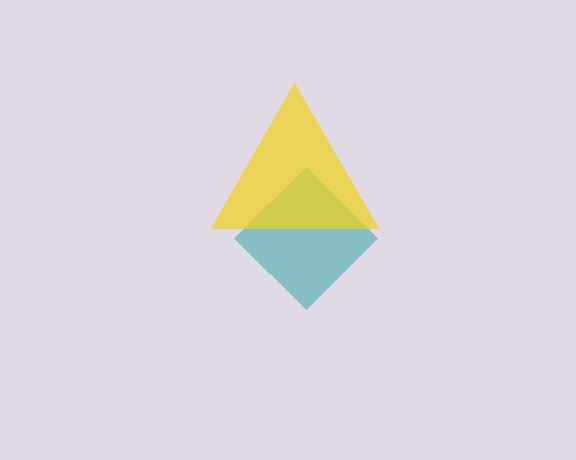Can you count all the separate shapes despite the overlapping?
Yes, there are 2 separate shapes.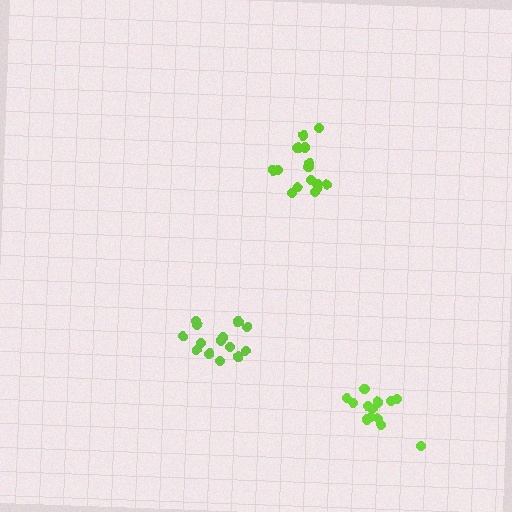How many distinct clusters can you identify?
There are 3 distinct clusters.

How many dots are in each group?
Group 1: 14 dots, Group 2: 16 dots, Group 3: 13 dots (43 total).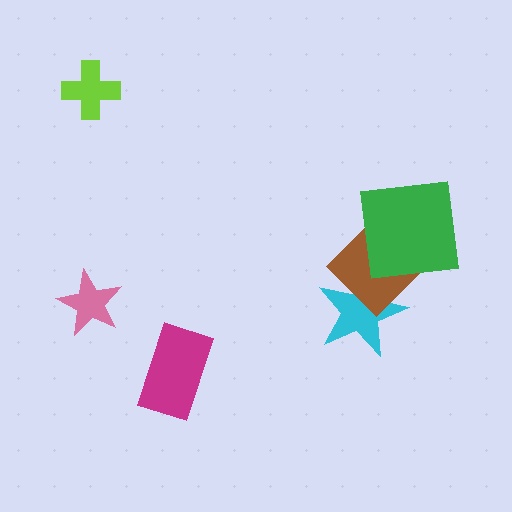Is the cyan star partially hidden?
Yes, it is partially covered by another shape.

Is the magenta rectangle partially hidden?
No, no other shape covers it.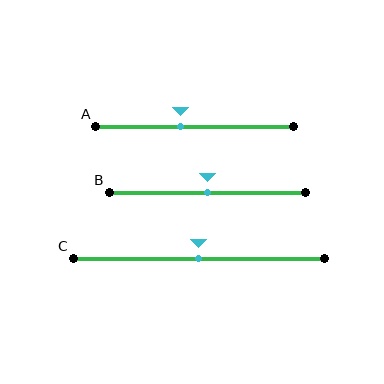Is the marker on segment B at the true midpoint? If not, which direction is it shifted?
Yes, the marker on segment B is at the true midpoint.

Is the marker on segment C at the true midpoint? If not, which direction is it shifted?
Yes, the marker on segment C is at the true midpoint.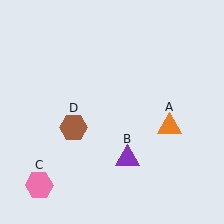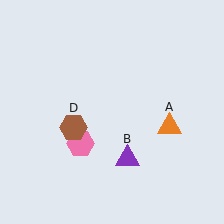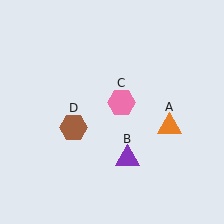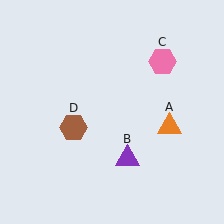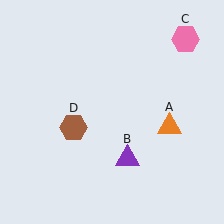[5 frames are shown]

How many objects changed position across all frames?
1 object changed position: pink hexagon (object C).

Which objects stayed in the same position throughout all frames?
Orange triangle (object A) and purple triangle (object B) and brown hexagon (object D) remained stationary.